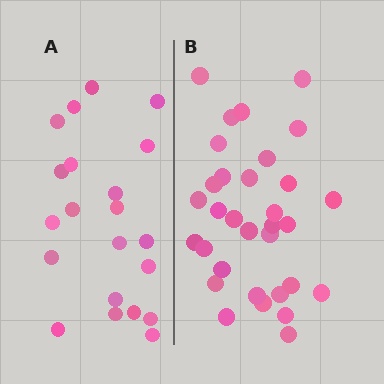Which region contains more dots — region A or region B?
Region B (the right region) has more dots.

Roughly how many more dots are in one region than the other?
Region B has roughly 12 or so more dots than region A.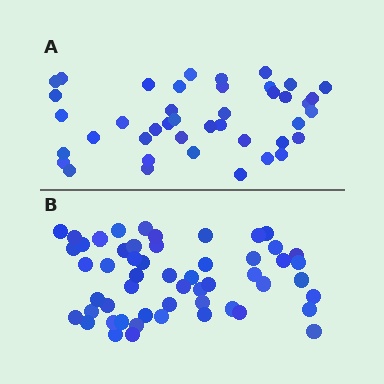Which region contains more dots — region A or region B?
Region B (the bottom region) has more dots.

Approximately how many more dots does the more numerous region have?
Region B has roughly 12 or so more dots than region A.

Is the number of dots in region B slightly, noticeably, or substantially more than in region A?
Region B has noticeably more, but not dramatically so. The ratio is roughly 1.3 to 1.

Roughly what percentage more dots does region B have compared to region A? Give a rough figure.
About 30% more.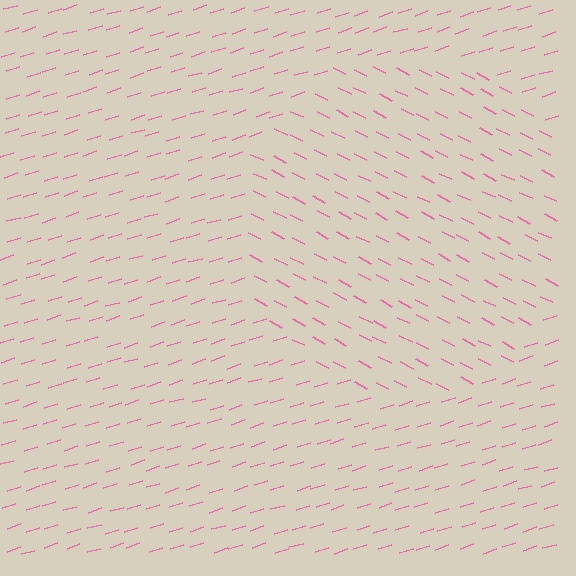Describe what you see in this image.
The image is filled with small pink line segments. A circle region in the image has lines oriented differently from the surrounding lines, creating a visible texture boundary.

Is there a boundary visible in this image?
Yes, there is a texture boundary formed by a change in line orientation.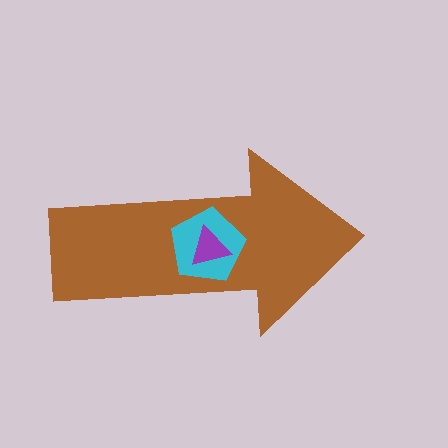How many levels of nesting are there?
3.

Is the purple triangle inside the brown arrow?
Yes.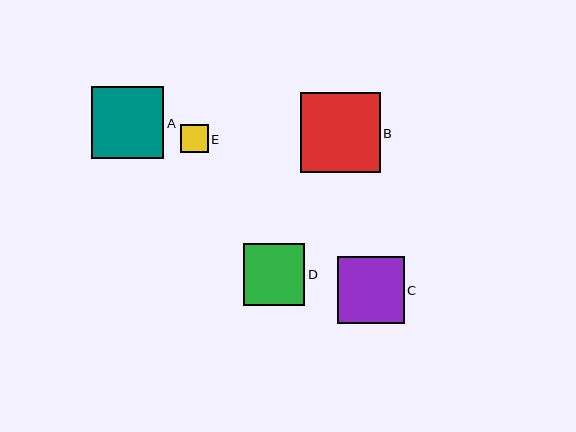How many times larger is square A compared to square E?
Square A is approximately 2.6 times the size of square E.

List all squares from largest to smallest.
From largest to smallest: B, A, C, D, E.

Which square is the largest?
Square B is the largest with a size of approximately 80 pixels.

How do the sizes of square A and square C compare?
Square A and square C are approximately the same size.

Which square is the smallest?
Square E is the smallest with a size of approximately 28 pixels.